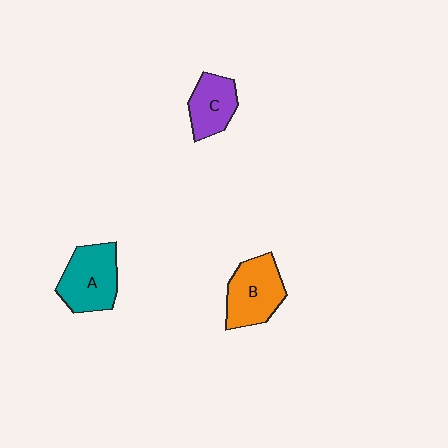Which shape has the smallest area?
Shape C (purple).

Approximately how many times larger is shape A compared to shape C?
Approximately 1.4 times.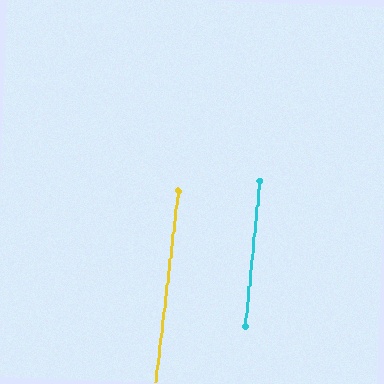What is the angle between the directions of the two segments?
Approximately 1 degree.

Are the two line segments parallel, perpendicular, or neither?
Parallel — their directions differ by only 1.0°.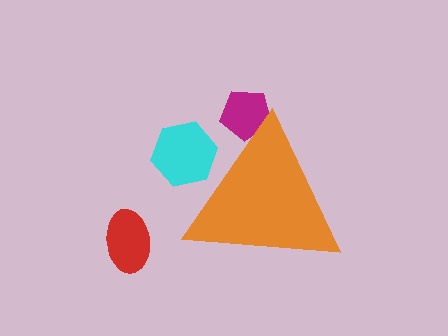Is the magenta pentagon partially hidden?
Yes, the magenta pentagon is partially hidden behind the orange triangle.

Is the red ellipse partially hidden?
No, the red ellipse is fully visible.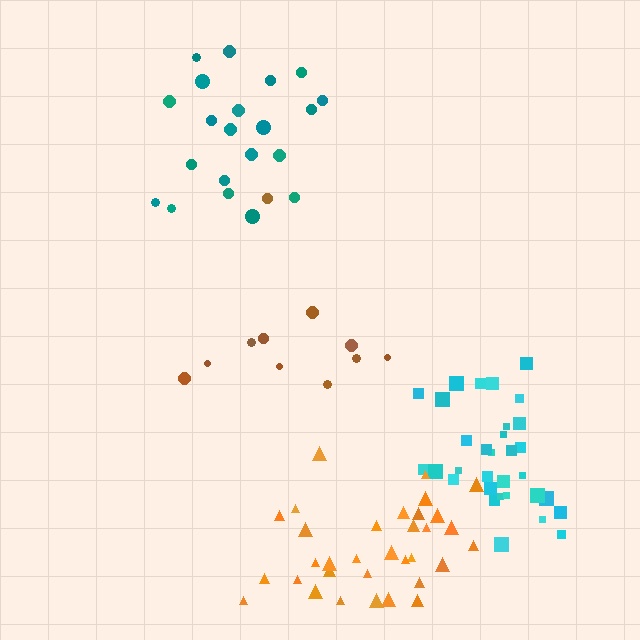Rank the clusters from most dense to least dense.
cyan, orange, teal, brown.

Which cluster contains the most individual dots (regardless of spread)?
Orange (33).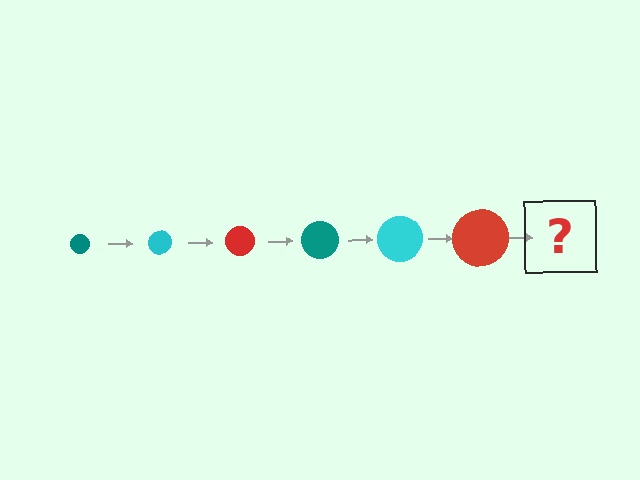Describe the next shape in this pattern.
It should be a teal circle, larger than the previous one.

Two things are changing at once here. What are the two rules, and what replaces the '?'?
The two rules are that the circle grows larger each step and the color cycles through teal, cyan, and red. The '?' should be a teal circle, larger than the previous one.